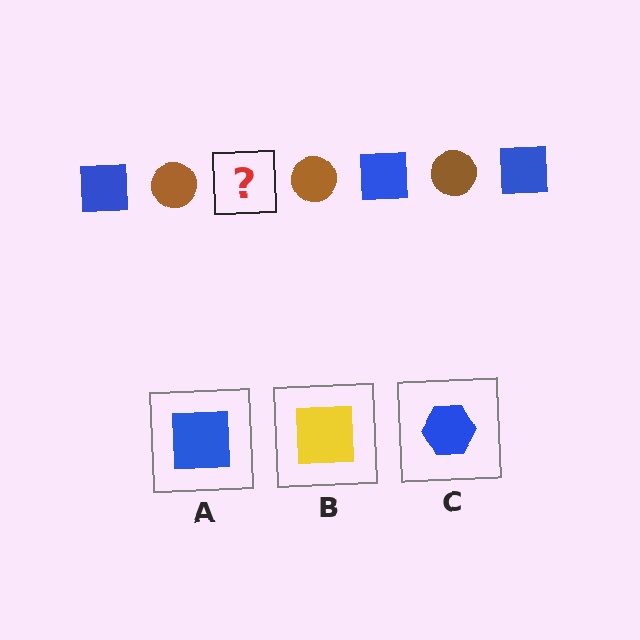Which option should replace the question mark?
Option A.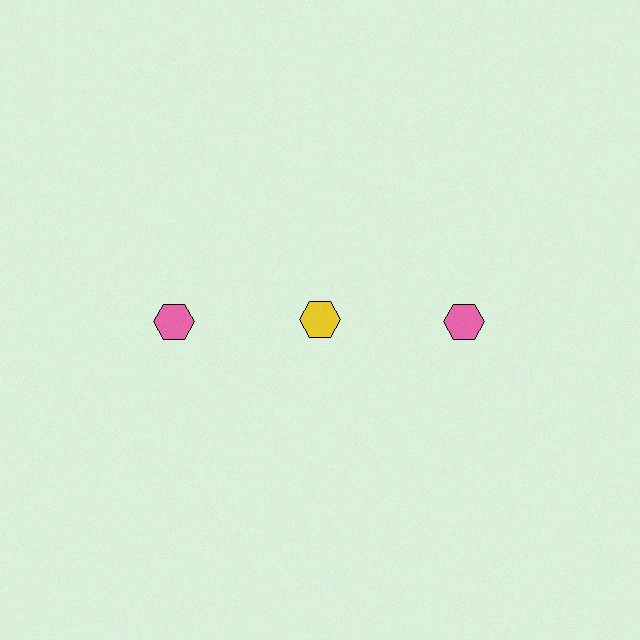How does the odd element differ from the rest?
It has a different color: yellow instead of pink.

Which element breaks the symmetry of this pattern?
The yellow hexagon in the top row, second from left column breaks the symmetry. All other shapes are pink hexagons.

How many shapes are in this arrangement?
There are 3 shapes arranged in a grid pattern.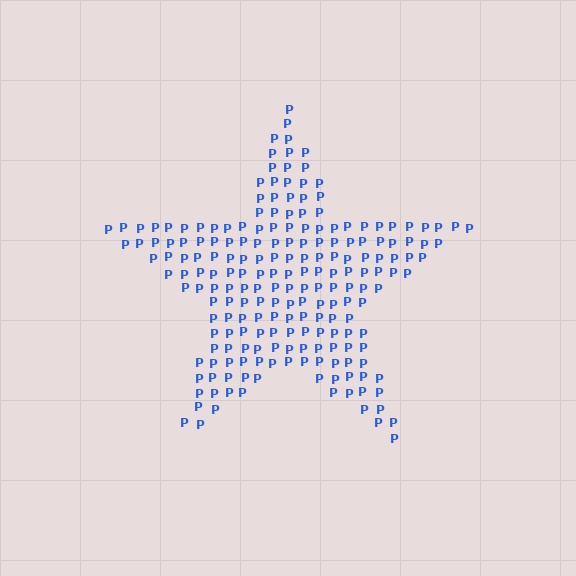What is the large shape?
The large shape is a star.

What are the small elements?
The small elements are letter P's.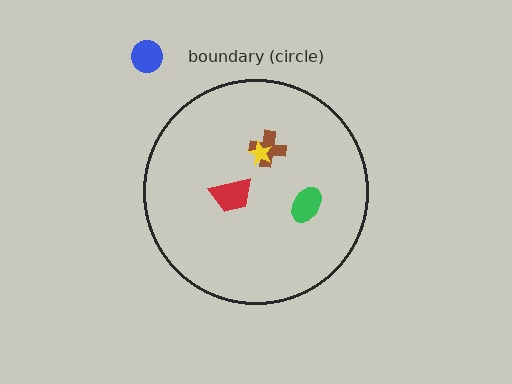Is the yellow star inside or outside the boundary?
Inside.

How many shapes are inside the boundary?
4 inside, 1 outside.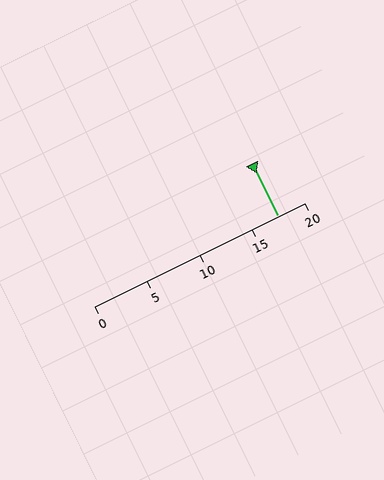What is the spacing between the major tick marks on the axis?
The major ticks are spaced 5 apart.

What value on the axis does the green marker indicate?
The marker indicates approximately 17.5.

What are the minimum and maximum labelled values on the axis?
The axis runs from 0 to 20.